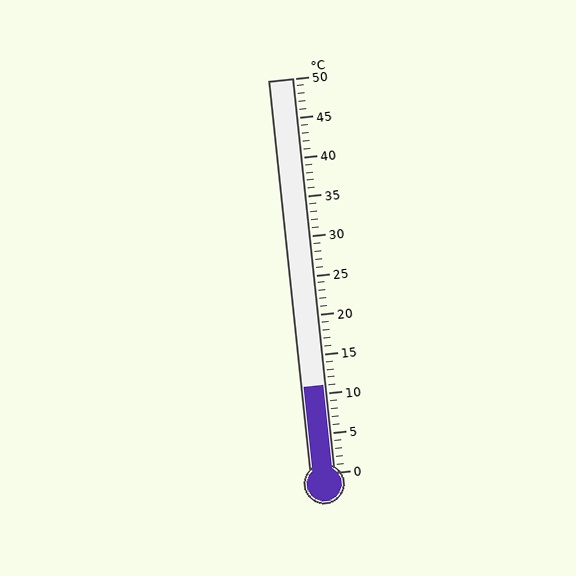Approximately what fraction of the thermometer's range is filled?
The thermometer is filled to approximately 20% of its range.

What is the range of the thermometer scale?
The thermometer scale ranges from 0°C to 50°C.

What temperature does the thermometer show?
The thermometer shows approximately 11°C.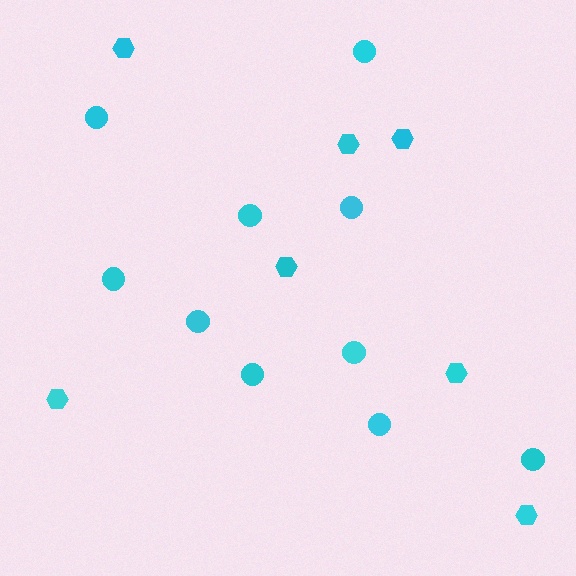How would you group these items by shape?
There are 2 groups: one group of circles (10) and one group of hexagons (7).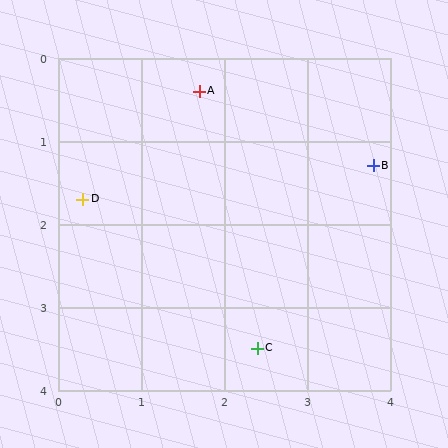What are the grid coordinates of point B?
Point B is at approximately (3.8, 1.3).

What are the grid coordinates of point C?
Point C is at approximately (2.4, 3.5).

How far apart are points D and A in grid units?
Points D and A are about 1.9 grid units apart.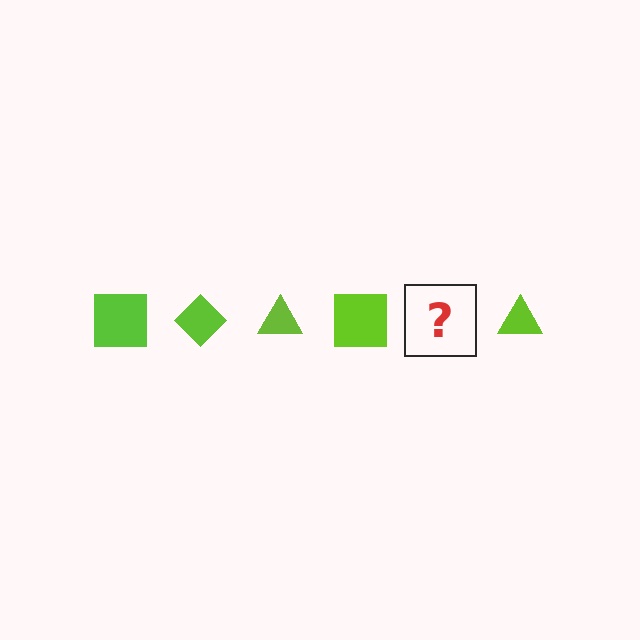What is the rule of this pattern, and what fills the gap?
The rule is that the pattern cycles through square, diamond, triangle shapes in lime. The gap should be filled with a lime diamond.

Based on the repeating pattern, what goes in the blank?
The blank should be a lime diamond.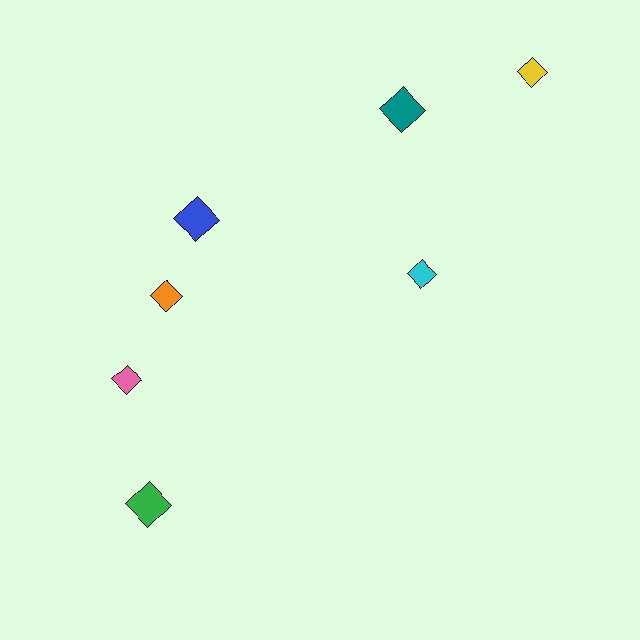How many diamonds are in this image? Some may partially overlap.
There are 7 diamonds.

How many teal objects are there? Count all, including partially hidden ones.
There is 1 teal object.